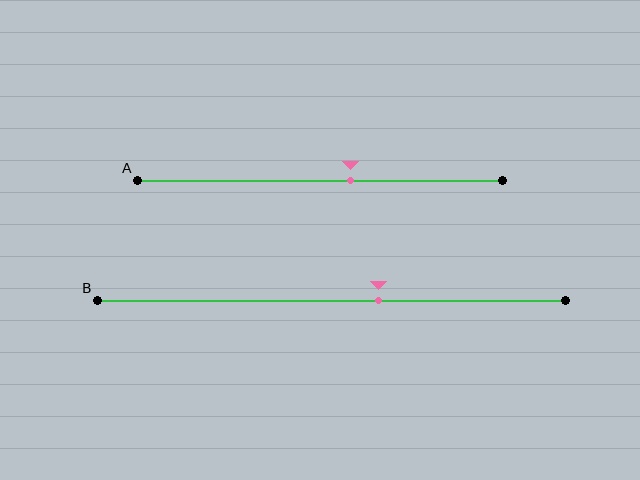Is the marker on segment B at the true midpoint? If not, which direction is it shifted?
No, the marker on segment B is shifted to the right by about 10% of the segment length.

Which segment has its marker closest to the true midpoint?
Segment A has its marker closest to the true midpoint.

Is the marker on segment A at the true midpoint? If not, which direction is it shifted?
No, the marker on segment A is shifted to the right by about 8% of the segment length.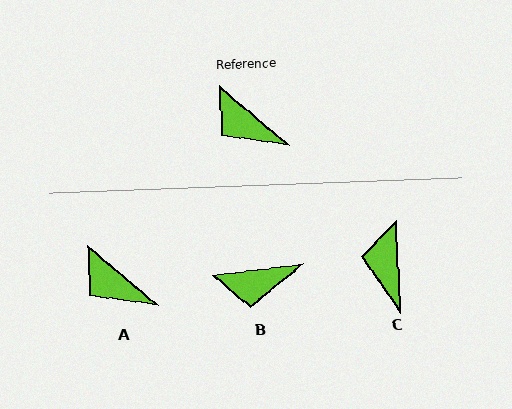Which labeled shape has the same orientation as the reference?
A.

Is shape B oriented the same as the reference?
No, it is off by about 47 degrees.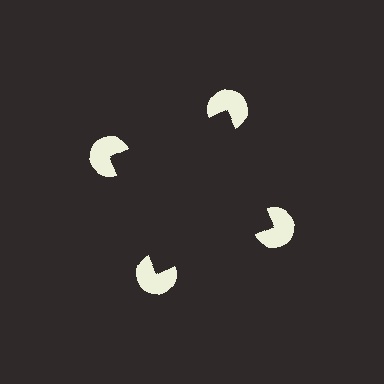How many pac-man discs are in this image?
There are 4 — one at each vertex of the illusory square.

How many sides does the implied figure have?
4 sides.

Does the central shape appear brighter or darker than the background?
It typically appears slightly darker than the background, even though no actual brightness change is drawn.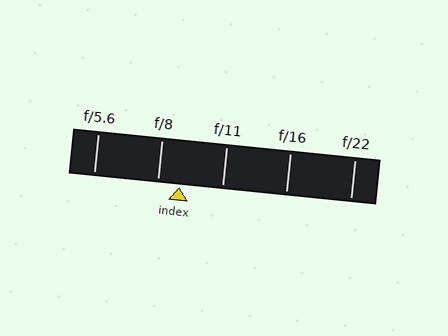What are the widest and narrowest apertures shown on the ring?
The widest aperture shown is f/5.6 and the narrowest is f/22.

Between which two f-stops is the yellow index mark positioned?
The index mark is between f/8 and f/11.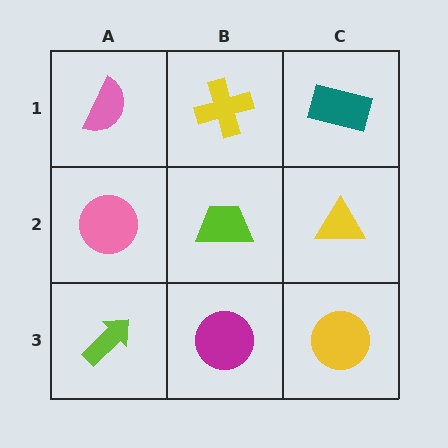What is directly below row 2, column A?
A lime arrow.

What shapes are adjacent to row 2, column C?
A teal rectangle (row 1, column C), a yellow circle (row 3, column C), a lime trapezoid (row 2, column B).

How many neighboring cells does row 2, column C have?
3.